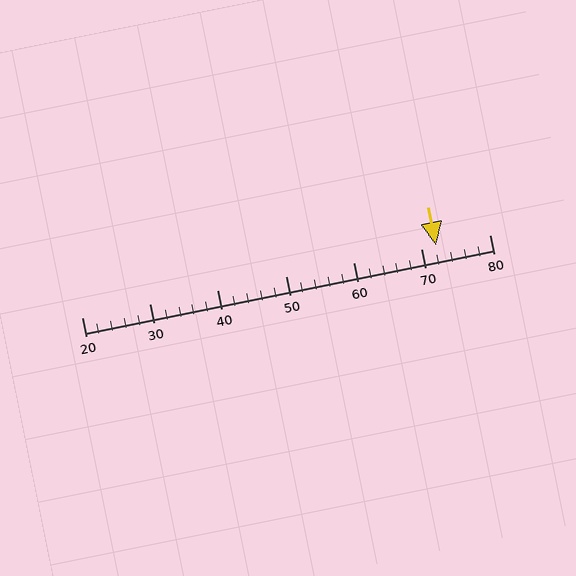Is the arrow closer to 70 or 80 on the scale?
The arrow is closer to 70.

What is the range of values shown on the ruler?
The ruler shows values from 20 to 80.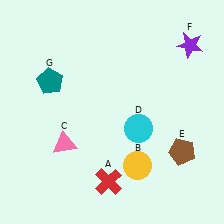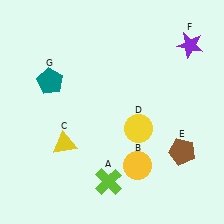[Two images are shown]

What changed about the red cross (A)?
In Image 1, A is red. In Image 2, it changed to lime.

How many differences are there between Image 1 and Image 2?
There are 3 differences between the two images.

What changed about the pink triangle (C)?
In Image 1, C is pink. In Image 2, it changed to yellow.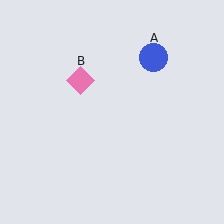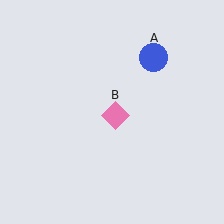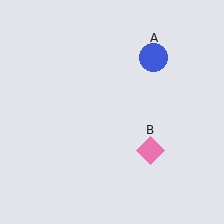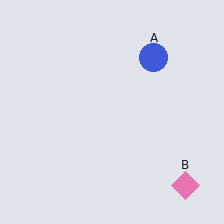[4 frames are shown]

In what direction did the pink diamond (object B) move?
The pink diamond (object B) moved down and to the right.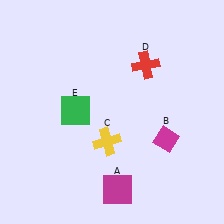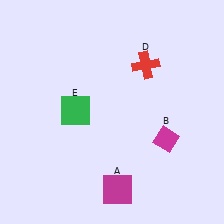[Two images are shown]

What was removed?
The yellow cross (C) was removed in Image 2.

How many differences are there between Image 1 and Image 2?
There is 1 difference between the two images.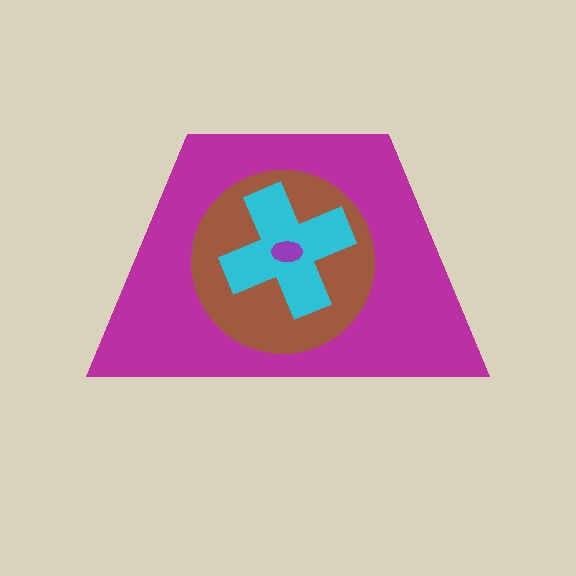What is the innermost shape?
The purple ellipse.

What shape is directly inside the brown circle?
The cyan cross.